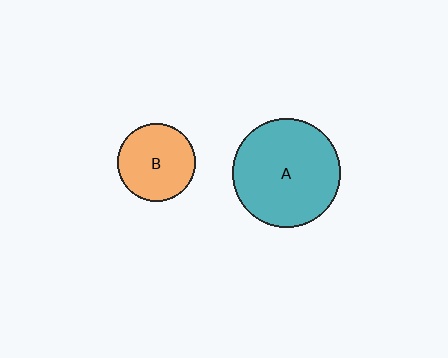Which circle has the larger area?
Circle A (teal).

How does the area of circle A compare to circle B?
Approximately 1.9 times.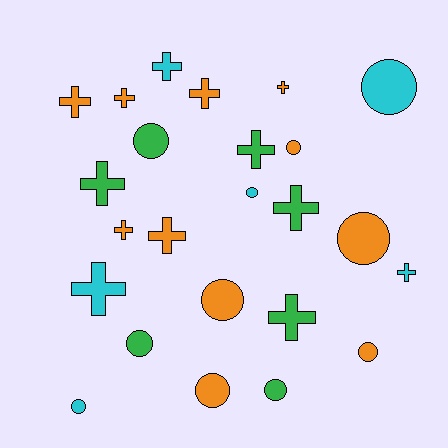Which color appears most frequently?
Orange, with 11 objects.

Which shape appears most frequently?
Cross, with 13 objects.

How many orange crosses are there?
There are 6 orange crosses.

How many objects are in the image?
There are 24 objects.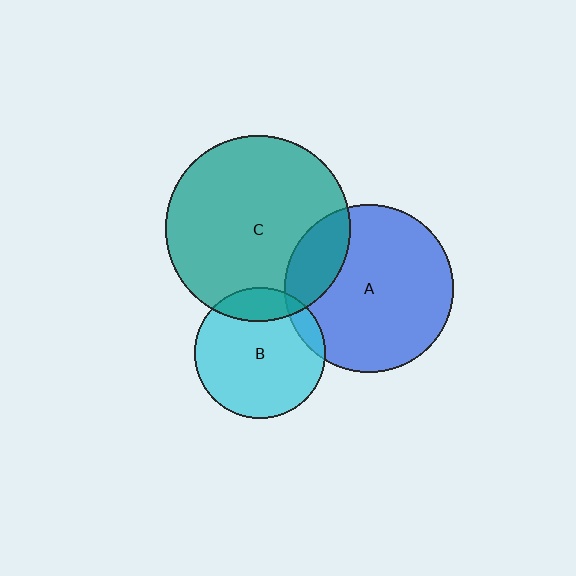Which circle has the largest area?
Circle C (teal).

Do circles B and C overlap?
Yes.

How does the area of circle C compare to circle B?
Approximately 2.0 times.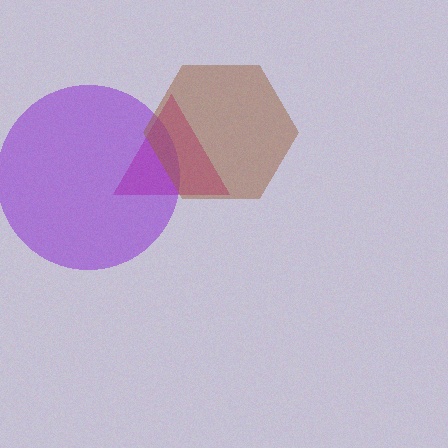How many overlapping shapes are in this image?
There are 3 overlapping shapes in the image.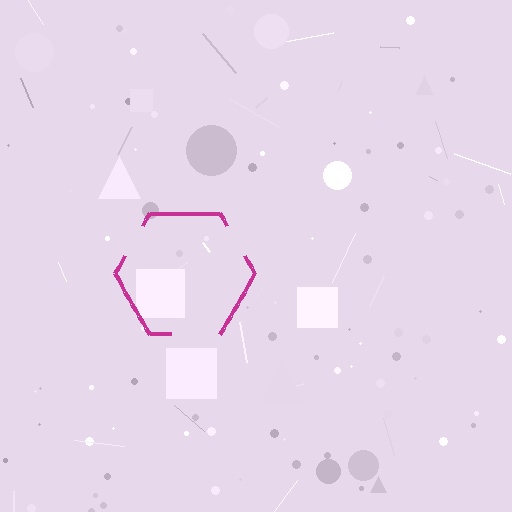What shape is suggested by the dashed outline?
The dashed outline suggests a hexagon.